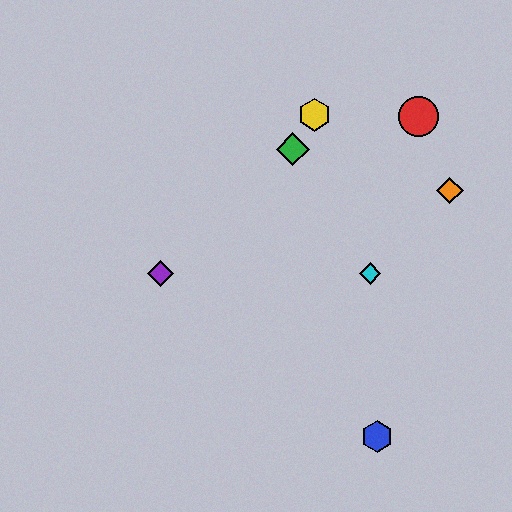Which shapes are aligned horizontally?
The purple diamond, the cyan diamond are aligned horizontally.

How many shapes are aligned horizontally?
2 shapes (the purple diamond, the cyan diamond) are aligned horizontally.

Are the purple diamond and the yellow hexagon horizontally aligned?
No, the purple diamond is at y≈273 and the yellow hexagon is at y≈115.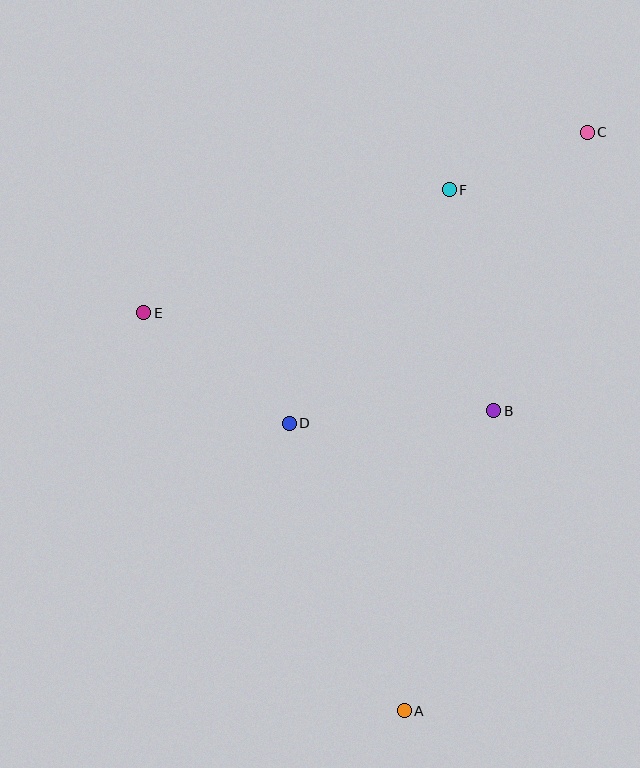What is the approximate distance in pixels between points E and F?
The distance between E and F is approximately 329 pixels.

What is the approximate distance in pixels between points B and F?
The distance between B and F is approximately 225 pixels.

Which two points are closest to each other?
Points C and F are closest to each other.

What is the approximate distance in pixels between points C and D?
The distance between C and D is approximately 416 pixels.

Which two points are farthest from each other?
Points A and C are farthest from each other.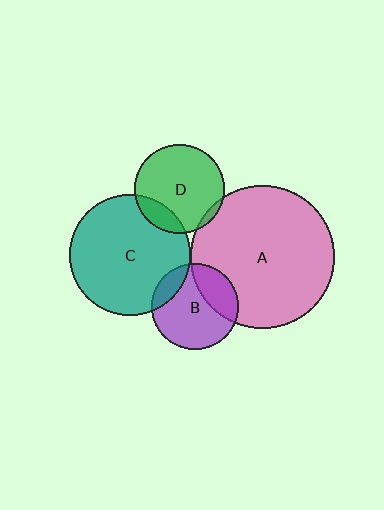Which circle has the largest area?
Circle A (pink).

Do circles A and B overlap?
Yes.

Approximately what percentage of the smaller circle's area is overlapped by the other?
Approximately 25%.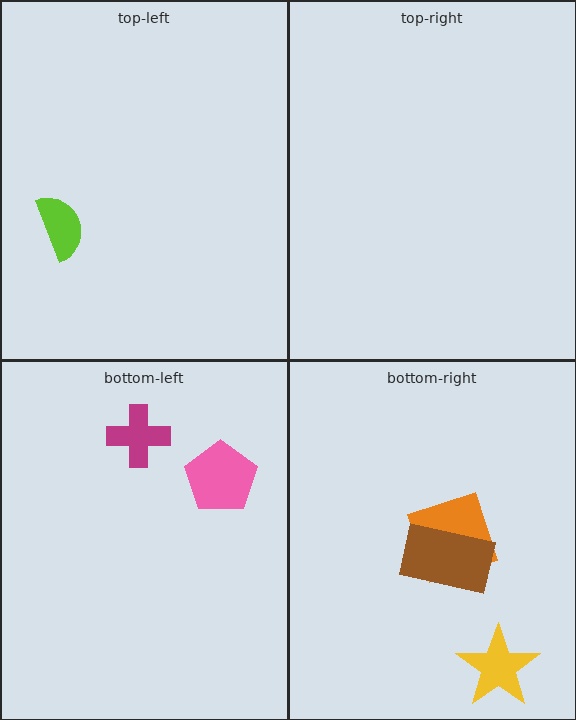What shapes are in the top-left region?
The lime semicircle.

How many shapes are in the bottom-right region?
3.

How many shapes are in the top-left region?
1.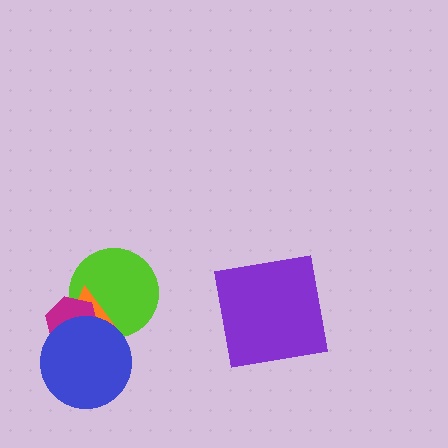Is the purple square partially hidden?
No, no other shape covers it.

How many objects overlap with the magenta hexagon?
3 objects overlap with the magenta hexagon.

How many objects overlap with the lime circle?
3 objects overlap with the lime circle.